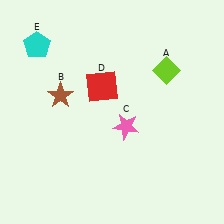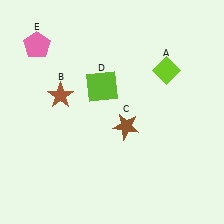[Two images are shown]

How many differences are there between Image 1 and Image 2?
There are 3 differences between the two images.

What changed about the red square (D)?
In Image 1, D is red. In Image 2, it changed to lime.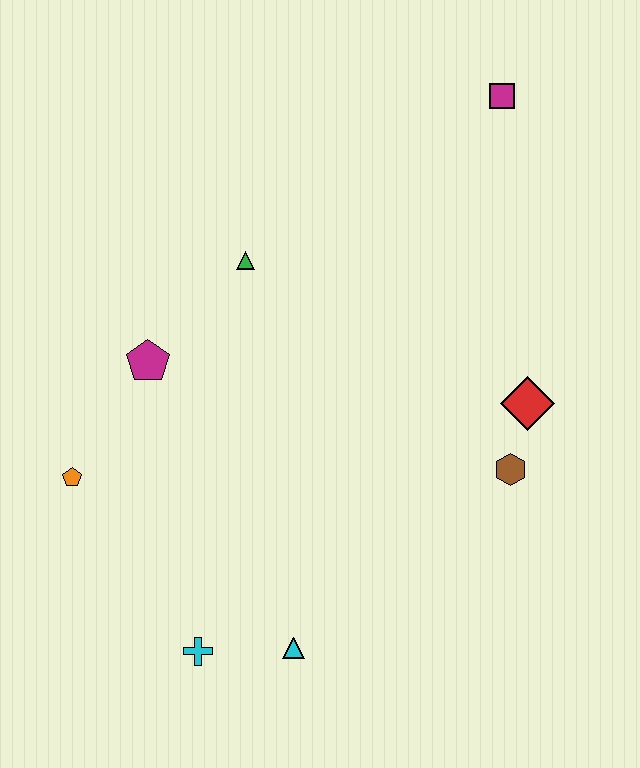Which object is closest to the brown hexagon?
The red diamond is closest to the brown hexagon.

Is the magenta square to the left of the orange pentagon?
No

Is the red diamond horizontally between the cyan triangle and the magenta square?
No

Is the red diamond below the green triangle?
Yes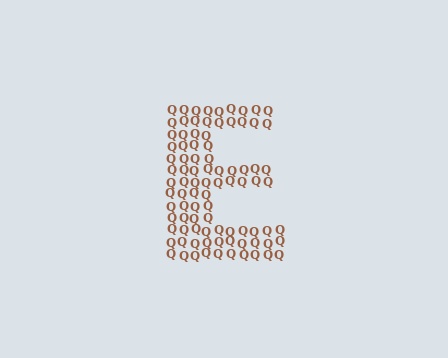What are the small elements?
The small elements are letter Q's.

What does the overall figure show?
The overall figure shows the letter E.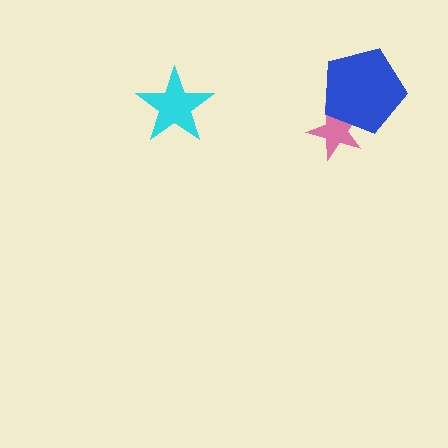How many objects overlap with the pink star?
1 object overlaps with the pink star.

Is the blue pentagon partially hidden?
No, no other shape covers it.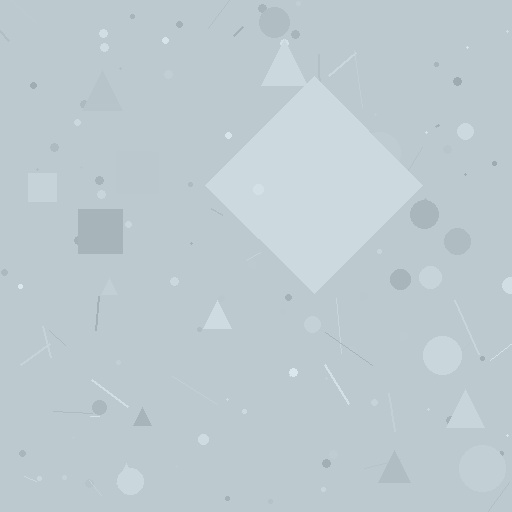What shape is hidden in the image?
A diamond is hidden in the image.